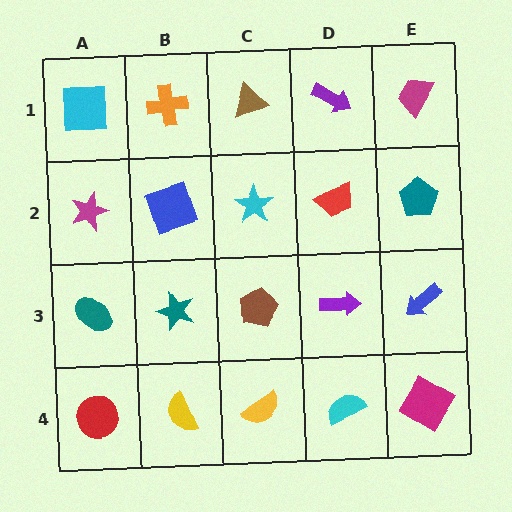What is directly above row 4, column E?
A blue arrow.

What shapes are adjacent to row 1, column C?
A cyan star (row 2, column C), an orange cross (row 1, column B), a purple arrow (row 1, column D).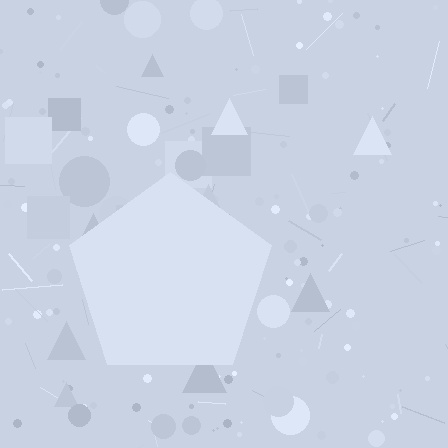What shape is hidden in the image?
A pentagon is hidden in the image.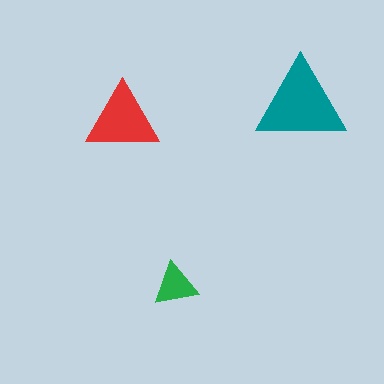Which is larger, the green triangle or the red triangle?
The red one.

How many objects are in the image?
There are 3 objects in the image.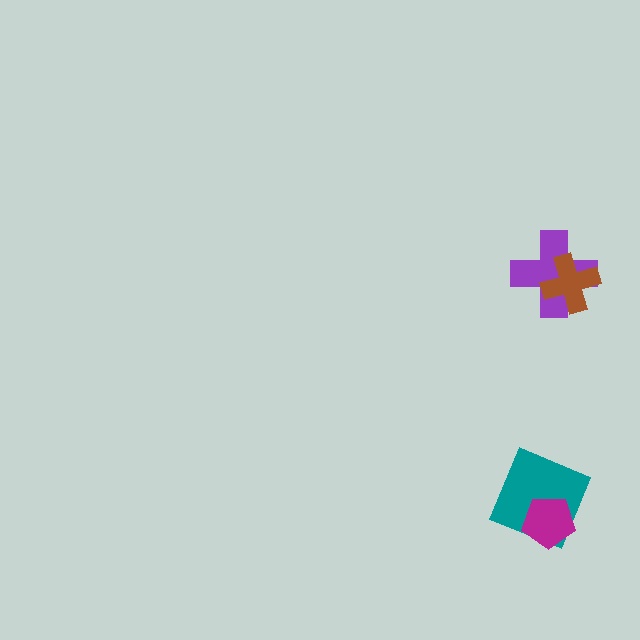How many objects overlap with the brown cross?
1 object overlaps with the brown cross.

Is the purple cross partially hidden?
Yes, it is partially covered by another shape.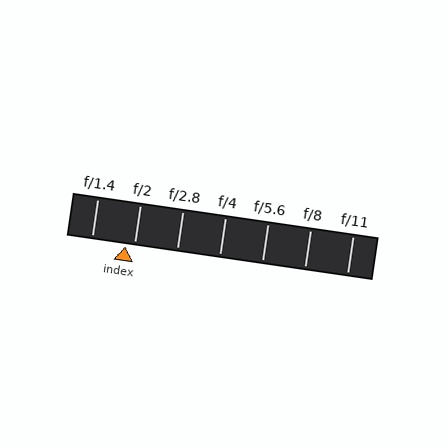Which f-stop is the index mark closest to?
The index mark is closest to f/2.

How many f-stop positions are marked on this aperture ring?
There are 7 f-stop positions marked.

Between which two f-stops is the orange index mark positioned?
The index mark is between f/1.4 and f/2.